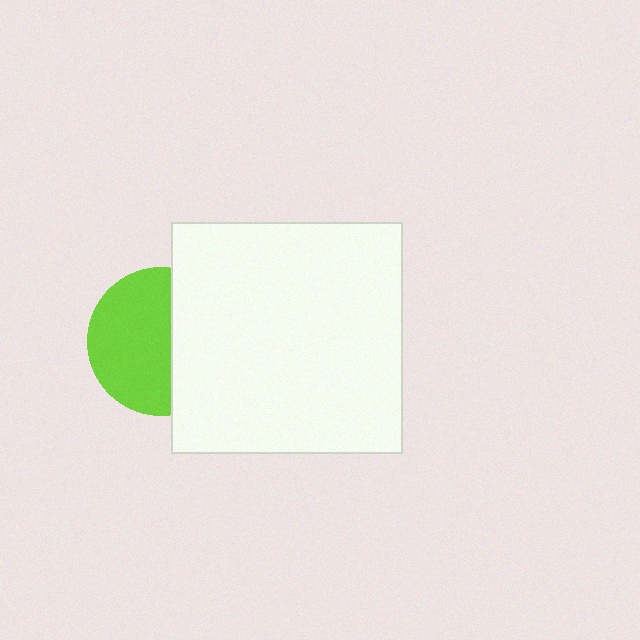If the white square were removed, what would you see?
You would see the complete lime circle.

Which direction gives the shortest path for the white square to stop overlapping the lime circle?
Moving right gives the shortest separation.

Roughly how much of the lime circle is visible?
About half of it is visible (roughly 59%).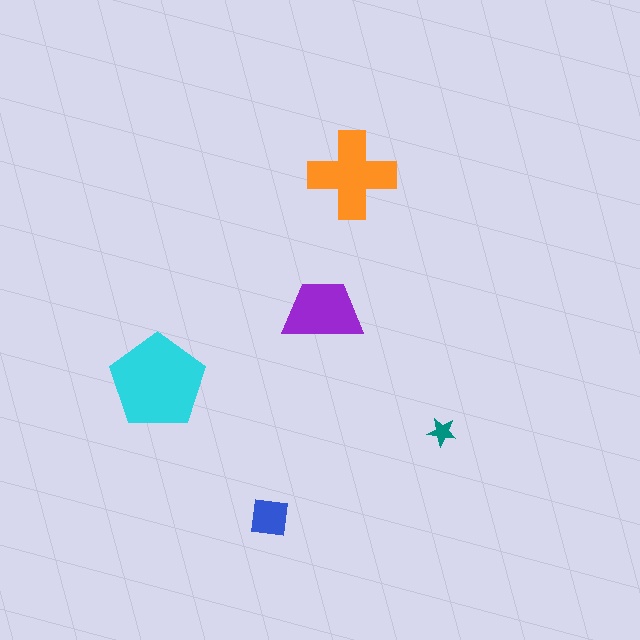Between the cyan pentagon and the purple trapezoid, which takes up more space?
The cyan pentagon.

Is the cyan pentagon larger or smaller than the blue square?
Larger.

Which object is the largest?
The cyan pentagon.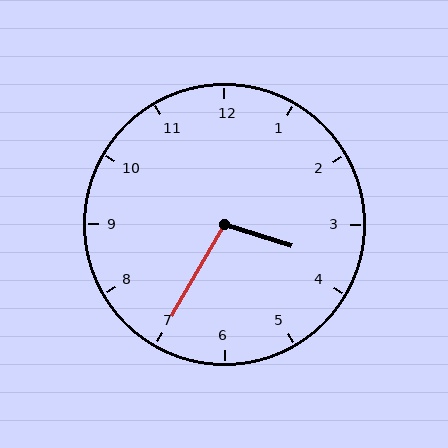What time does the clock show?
3:35.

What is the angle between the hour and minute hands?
Approximately 102 degrees.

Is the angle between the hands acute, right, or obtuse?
It is obtuse.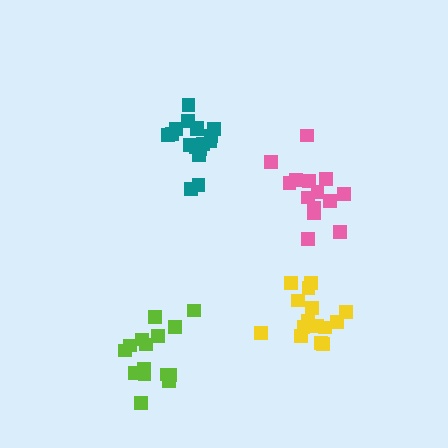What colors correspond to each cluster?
The clusters are colored: lime, teal, yellow, pink.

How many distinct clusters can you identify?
There are 4 distinct clusters.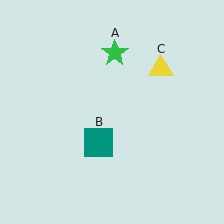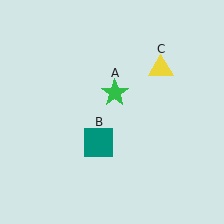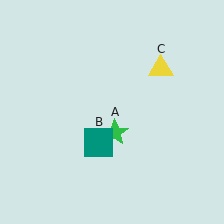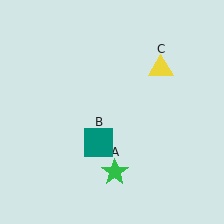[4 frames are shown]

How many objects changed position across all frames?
1 object changed position: green star (object A).